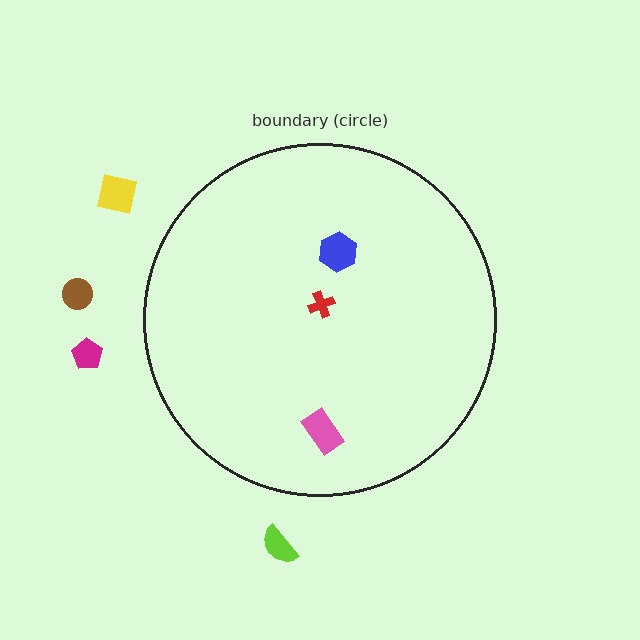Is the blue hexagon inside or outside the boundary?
Inside.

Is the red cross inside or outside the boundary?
Inside.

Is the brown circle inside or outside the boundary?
Outside.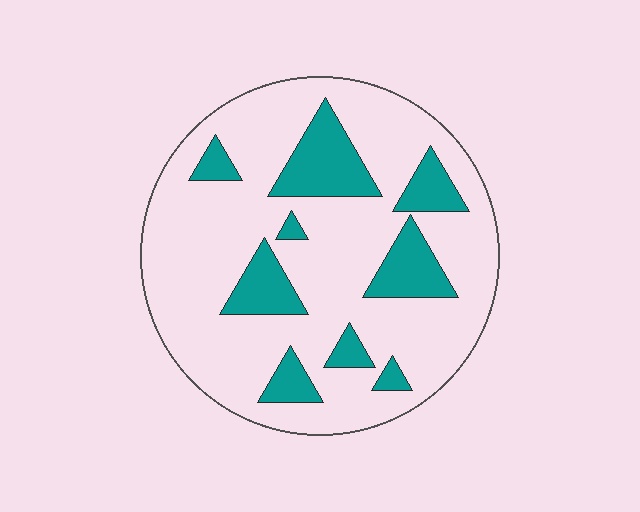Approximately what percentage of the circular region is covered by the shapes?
Approximately 20%.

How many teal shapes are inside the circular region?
9.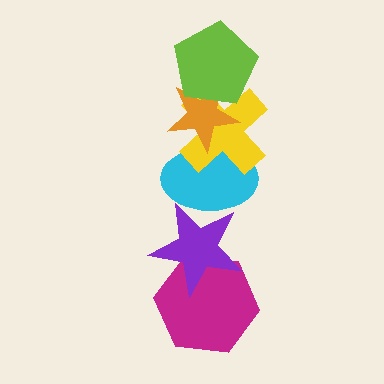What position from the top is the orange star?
The orange star is 2nd from the top.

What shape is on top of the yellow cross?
The orange star is on top of the yellow cross.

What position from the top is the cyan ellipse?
The cyan ellipse is 4th from the top.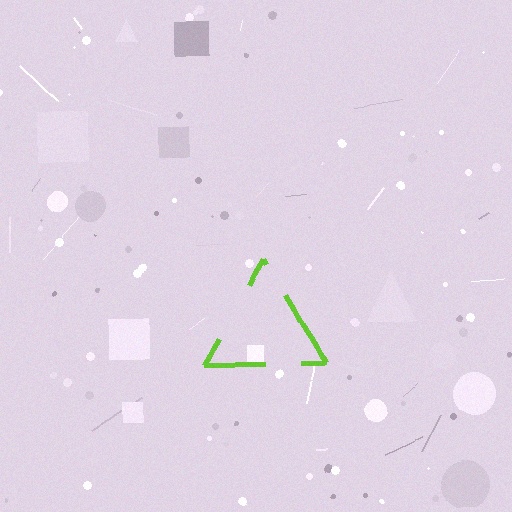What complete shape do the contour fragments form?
The contour fragments form a triangle.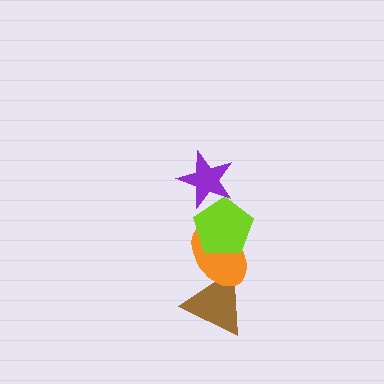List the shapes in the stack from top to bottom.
From top to bottom: the purple star, the lime pentagon, the orange ellipse, the brown triangle.